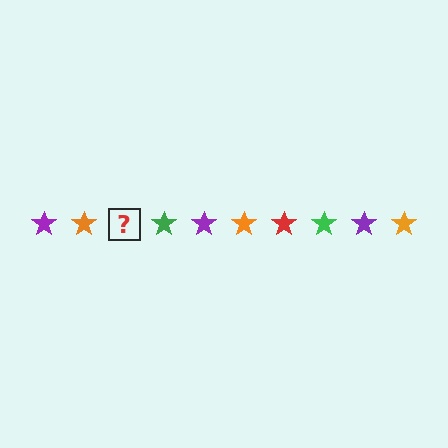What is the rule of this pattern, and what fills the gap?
The rule is that the pattern cycles through purple, orange, red, green stars. The gap should be filled with a red star.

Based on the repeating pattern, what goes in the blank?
The blank should be a red star.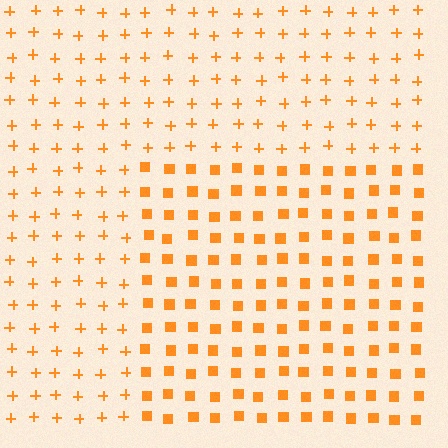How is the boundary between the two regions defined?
The boundary is defined by a change in element shape: squares inside vs. plus signs outside. All elements share the same color and spacing.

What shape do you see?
I see a rectangle.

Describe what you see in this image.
The image is filled with small orange elements arranged in a uniform grid. A rectangle-shaped region contains squares, while the surrounding area contains plus signs. The boundary is defined purely by the change in element shape.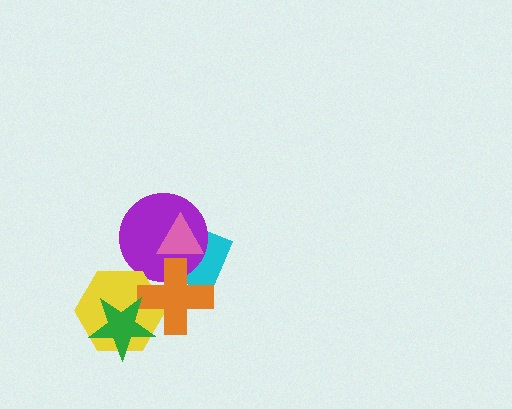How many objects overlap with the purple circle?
3 objects overlap with the purple circle.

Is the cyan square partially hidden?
Yes, it is partially covered by another shape.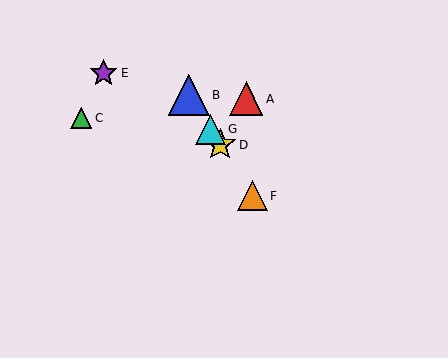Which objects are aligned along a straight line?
Objects B, D, F, G are aligned along a straight line.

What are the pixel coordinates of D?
Object D is at (220, 145).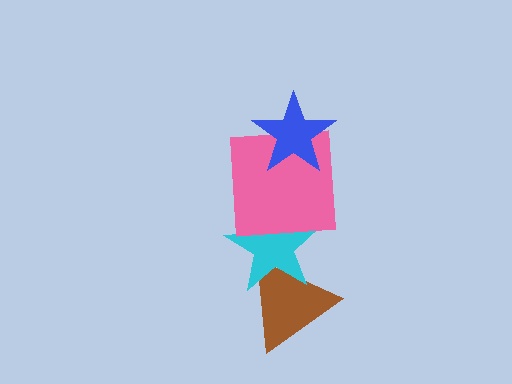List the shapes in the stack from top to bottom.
From top to bottom: the blue star, the pink square, the cyan star, the brown triangle.